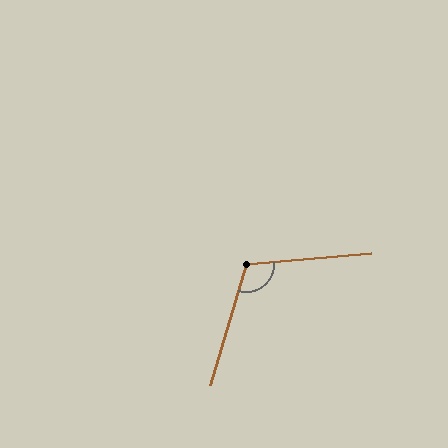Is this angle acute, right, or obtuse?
It is obtuse.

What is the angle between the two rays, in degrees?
Approximately 112 degrees.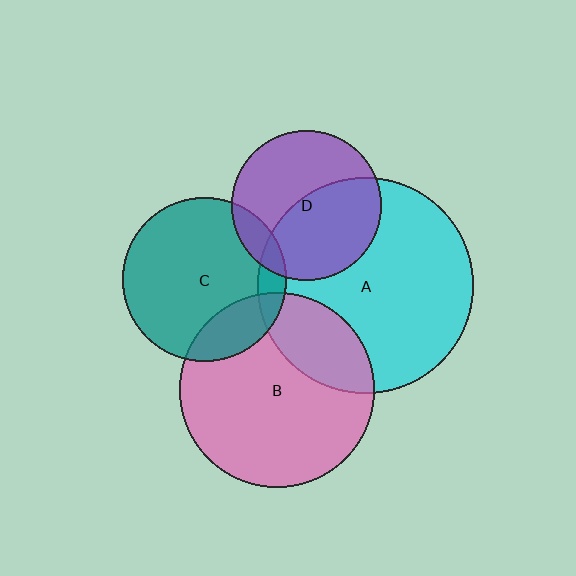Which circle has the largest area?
Circle A (cyan).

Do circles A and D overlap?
Yes.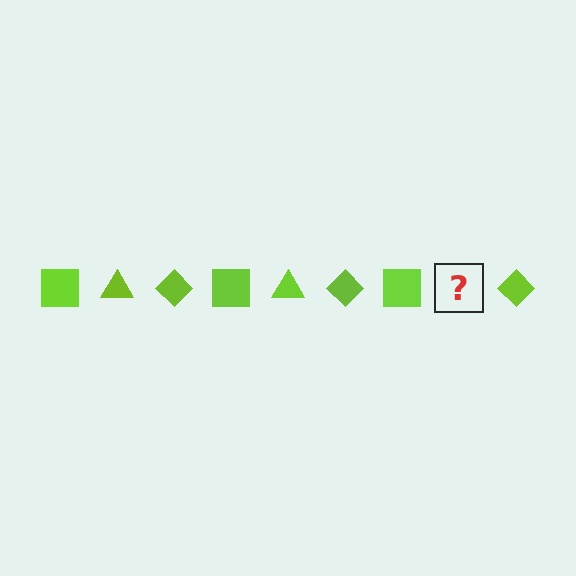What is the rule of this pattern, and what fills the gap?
The rule is that the pattern cycles through square, triangle, diamond shapes in lime. The gap should be filled with a lime triangle.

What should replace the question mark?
The question mark should be replaced with a lime triangle.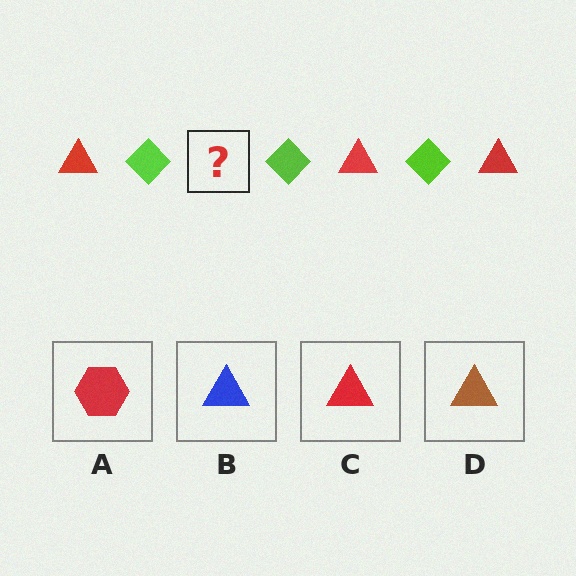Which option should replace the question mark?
Option C.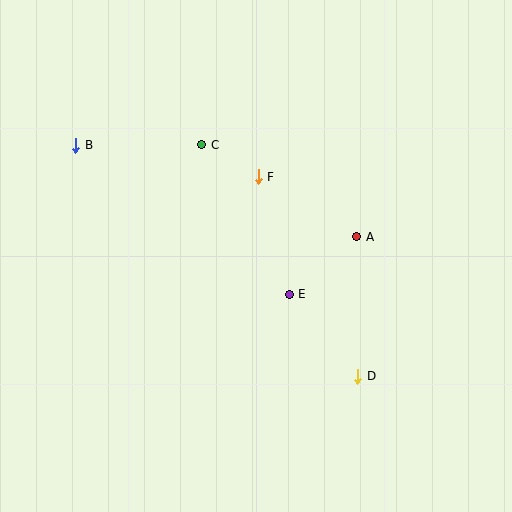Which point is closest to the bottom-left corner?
Point E is closest to the bottom-left corner.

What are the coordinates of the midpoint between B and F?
The midpoint between B and F is at (167, 161).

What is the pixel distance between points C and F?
The distance between C and F is 65 pixels.